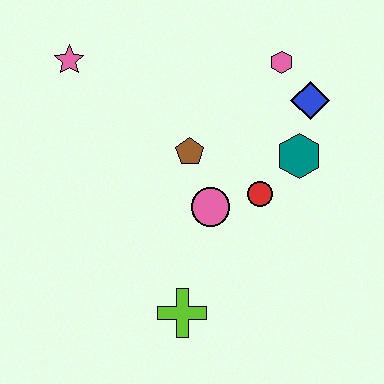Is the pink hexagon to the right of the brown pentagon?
Yes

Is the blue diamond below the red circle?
No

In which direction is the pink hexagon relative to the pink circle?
The pink hexagon is above the pink circle.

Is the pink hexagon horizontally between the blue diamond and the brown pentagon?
Yes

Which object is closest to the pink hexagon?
The blue diamond is closest to the pink hexagon.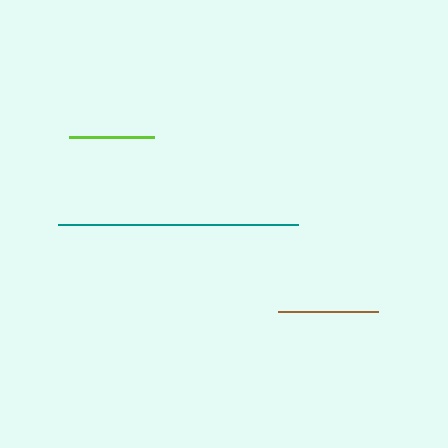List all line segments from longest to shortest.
From longest to shortest: teal, brown, lime.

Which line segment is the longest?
The teal line is the longest at approximately 241 pixels.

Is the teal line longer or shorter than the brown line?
The teal line is longer than the brown line.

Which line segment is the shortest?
The lime line is the shortest at approximately 85 pixels.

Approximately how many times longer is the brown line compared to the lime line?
The brown line is approximately 1.2 times the length of the lime line.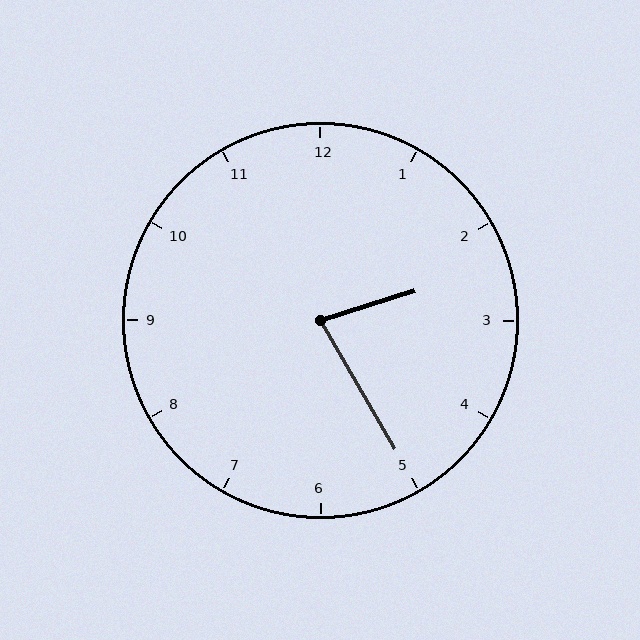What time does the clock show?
2:25.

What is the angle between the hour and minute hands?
Approximately 78 degrees.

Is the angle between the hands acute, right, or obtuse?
It is acute.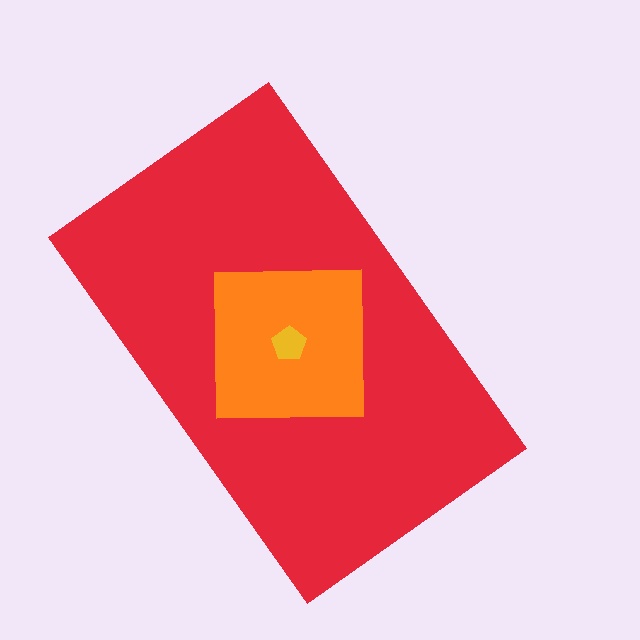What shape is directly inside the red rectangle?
The orange square.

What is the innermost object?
The yellow pentagon.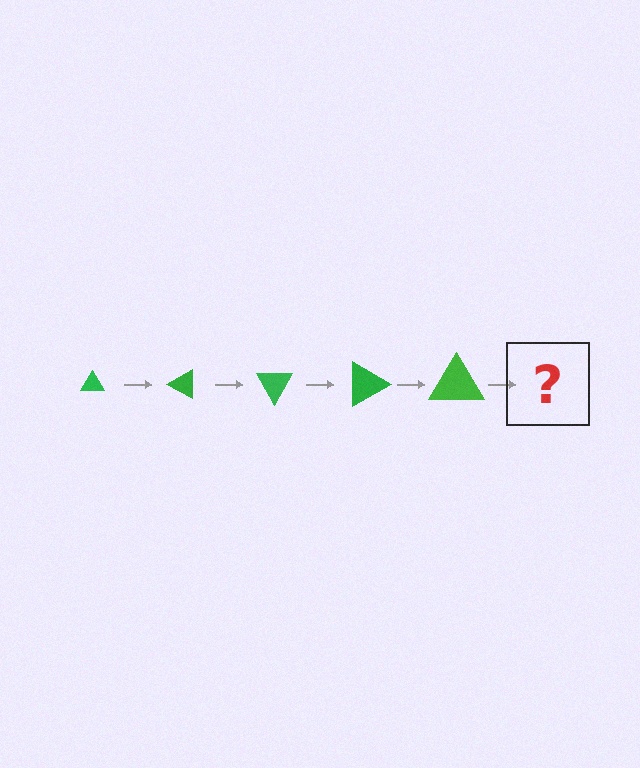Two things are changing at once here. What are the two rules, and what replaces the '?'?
The two rules are that the triangle grows larger each step and it rotates 30 degrees each step. The '?' should be a triangle, larger than the previous one and rotated 150 degrees from the start.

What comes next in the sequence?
The next element should be a triangle, larger than the previous one and rotated 150 degrees from the start.